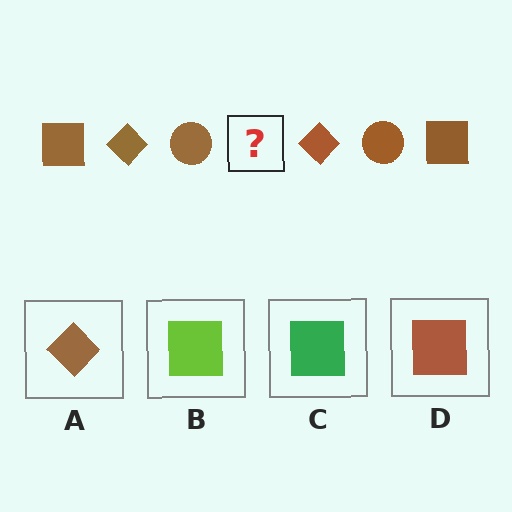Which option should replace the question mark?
Option D.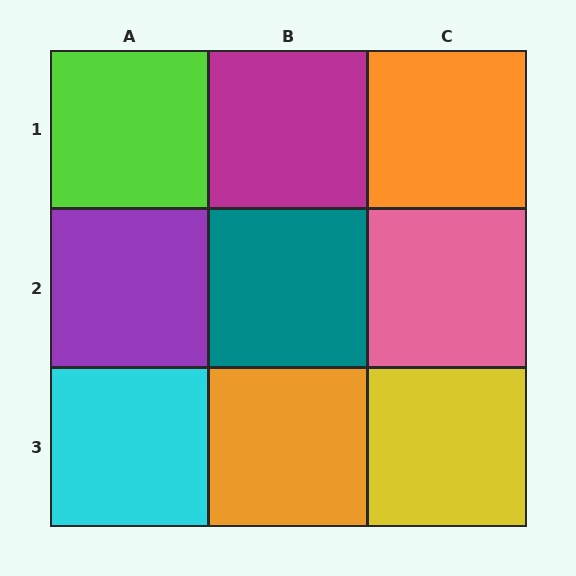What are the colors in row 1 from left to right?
Lime, magenta, orange.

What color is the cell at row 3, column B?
Orange.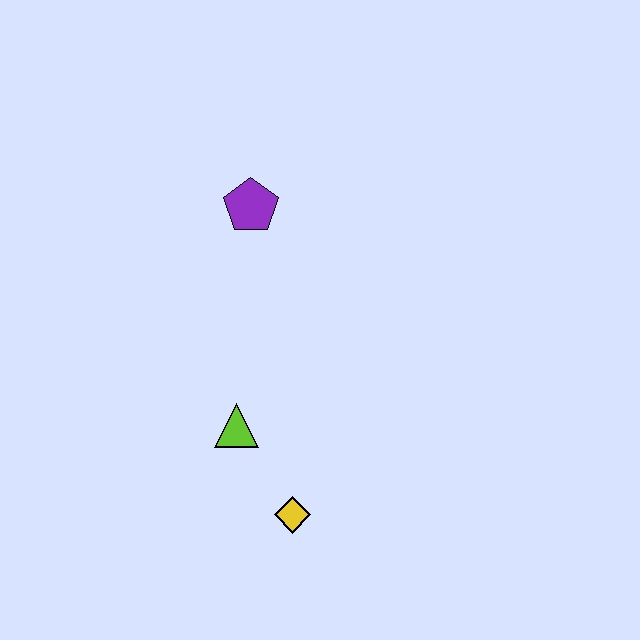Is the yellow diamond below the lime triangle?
Yes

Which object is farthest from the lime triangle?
The purple pentagon is farthest from the lime triangle.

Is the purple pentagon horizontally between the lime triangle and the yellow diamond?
Yes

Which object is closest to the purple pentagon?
The lime triangle is closest to the purple pentagon.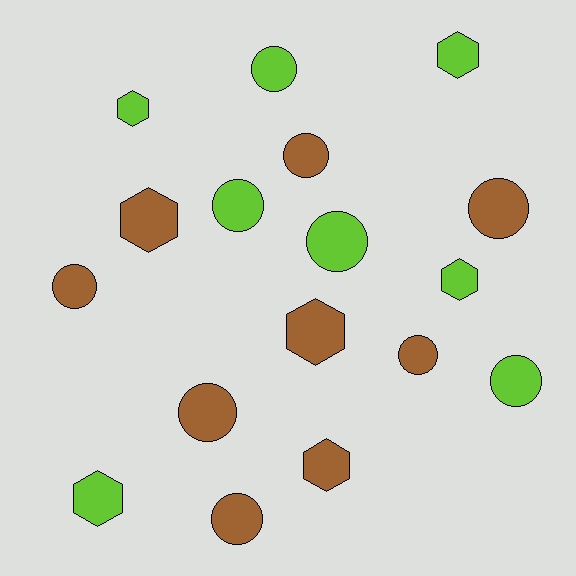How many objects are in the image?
There are 17 objects.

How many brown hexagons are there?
There are 3 brown hexagons.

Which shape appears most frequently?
Circle, with 10 objects.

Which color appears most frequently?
Brown, with 9 objects.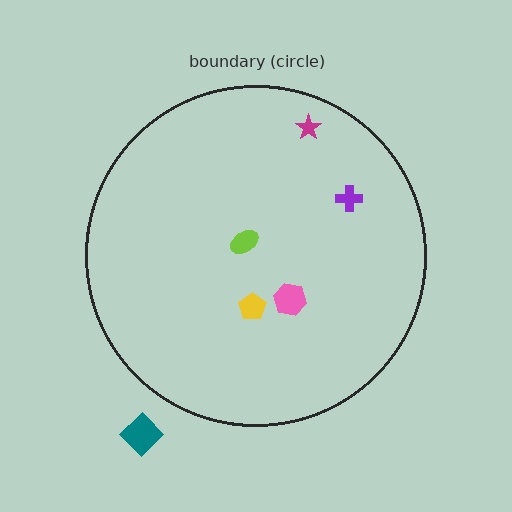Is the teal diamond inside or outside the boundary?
Outside.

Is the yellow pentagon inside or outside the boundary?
Inside.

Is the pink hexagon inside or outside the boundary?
Inside.